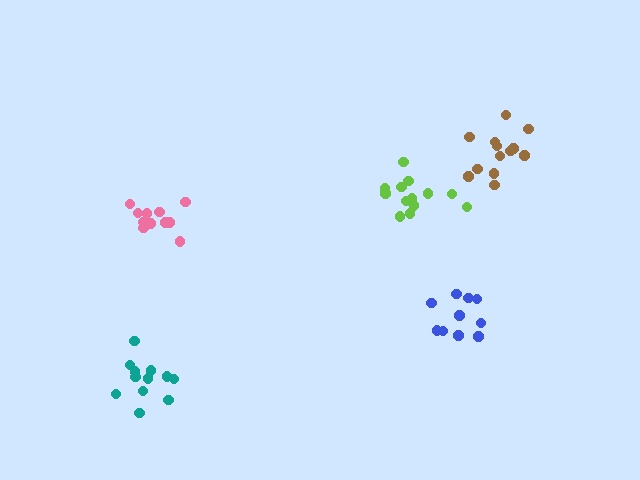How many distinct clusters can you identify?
There are 5 distinct clusters.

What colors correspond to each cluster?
The clusters are colored: teal, blue, lime, pink, brown.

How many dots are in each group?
Group 1: 12 dots, Group 2: 10 dots, Group 3: 13 dots, Group 4: 11 dots, Group 5: 13 dots (59 total).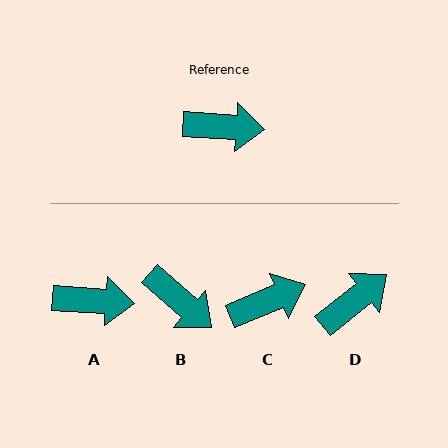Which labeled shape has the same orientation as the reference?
A.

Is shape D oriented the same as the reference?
No, it is off by about 42 degrees.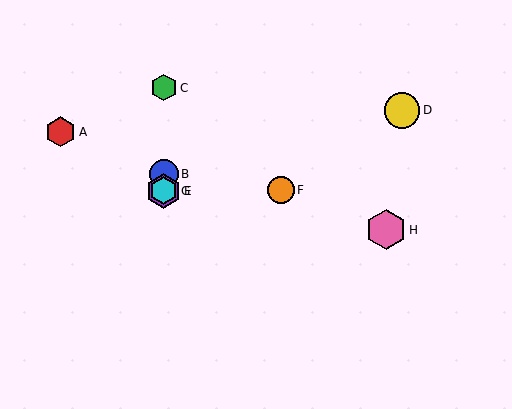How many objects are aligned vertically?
4 objects (B, C, E, G) are aligned vertically.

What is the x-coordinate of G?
Object G is at x≈164.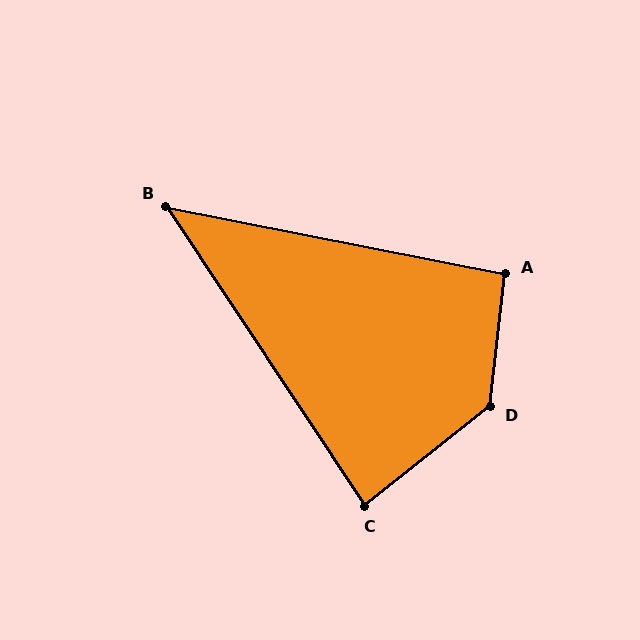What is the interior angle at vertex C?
Approximately 85 degrees (approximately right).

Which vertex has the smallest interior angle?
B, at approximately 45 degrees.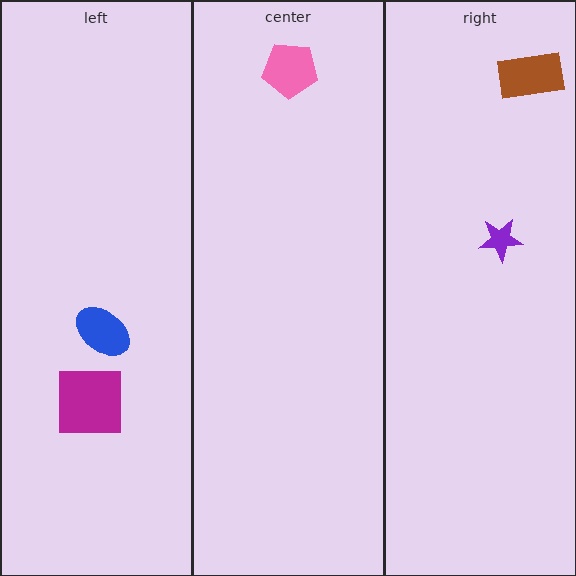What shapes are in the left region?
The magenta square, the blue ellipse.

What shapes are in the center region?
The pink pentagon.